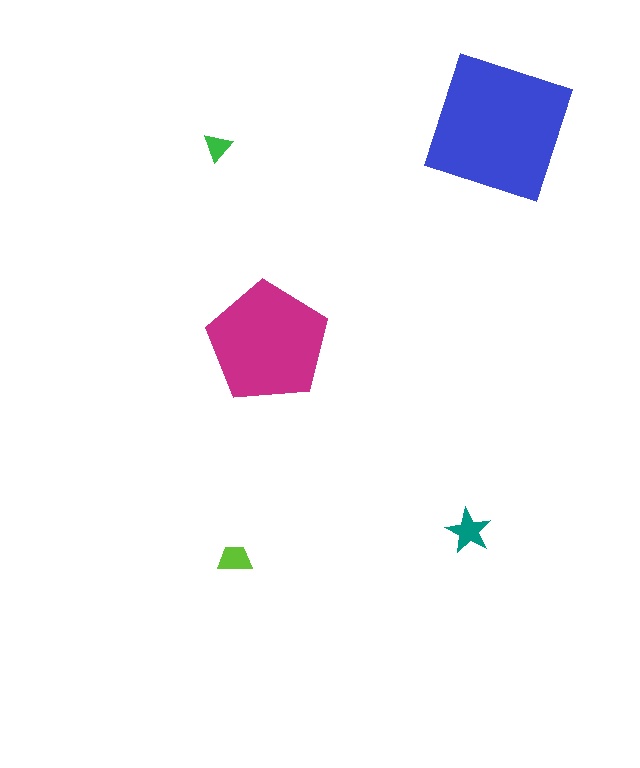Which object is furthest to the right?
The blue square is rightmost.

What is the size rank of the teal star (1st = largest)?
3rd.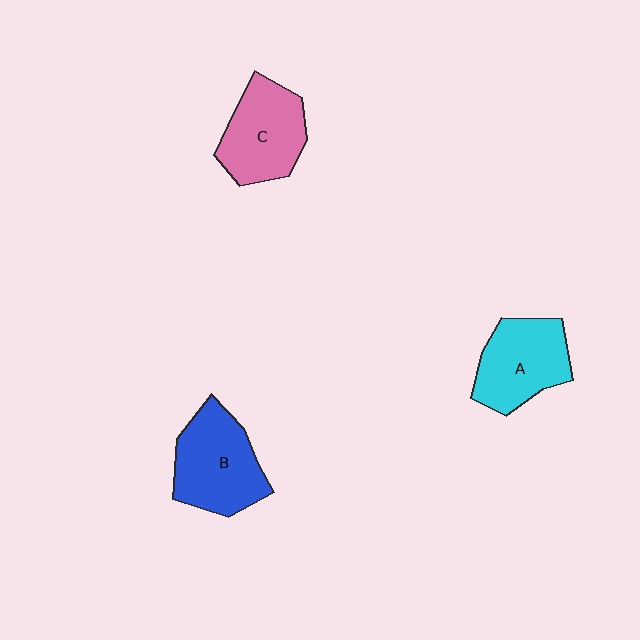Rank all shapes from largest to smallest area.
From largest to smallest: B (blue), C (pink), A (cyan).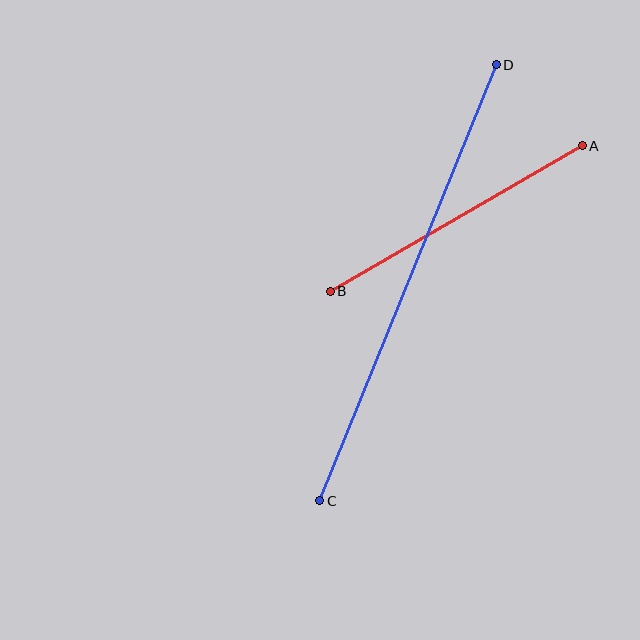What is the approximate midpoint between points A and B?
The midpoint is at approximately (456, 219) pixels.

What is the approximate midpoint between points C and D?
The midpoint is at approximately (408, 283) pixels.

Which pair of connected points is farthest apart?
Points C and D are farthest apart.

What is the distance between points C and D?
The distance is approximately 470 pixels.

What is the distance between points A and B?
The distance is approximately 291 pixels.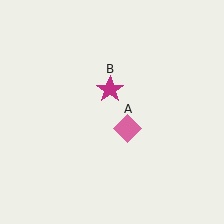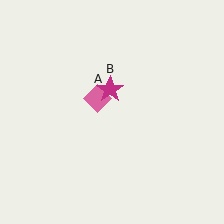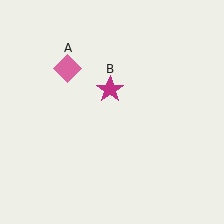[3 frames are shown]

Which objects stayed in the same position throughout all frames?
Magenta star (object B) remained stationary.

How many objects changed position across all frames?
1 object changed position: pink diamond (object A).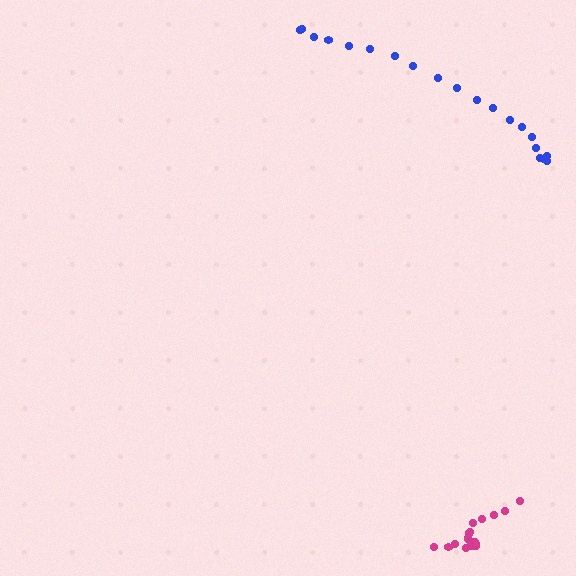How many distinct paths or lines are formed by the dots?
There are 2 distinct paths.